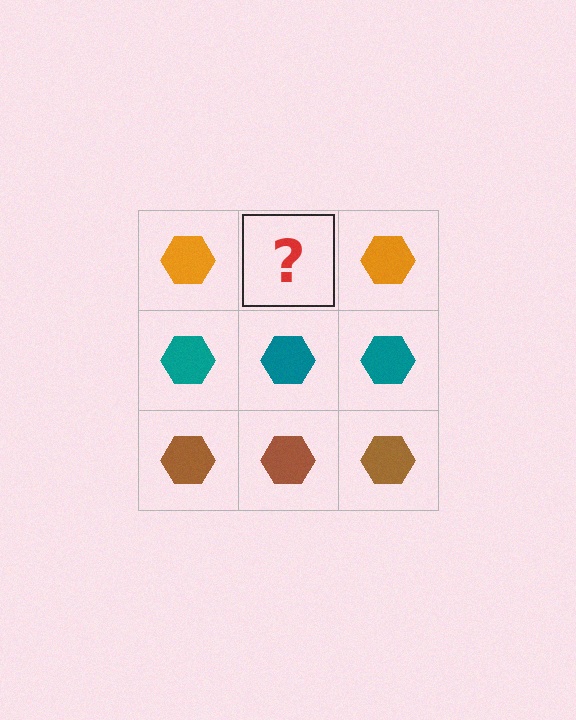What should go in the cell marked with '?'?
The missing cell should contain an orange hexagon.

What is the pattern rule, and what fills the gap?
The rule is that each row has a consistent color. The gap should be filled with an orange hexagon.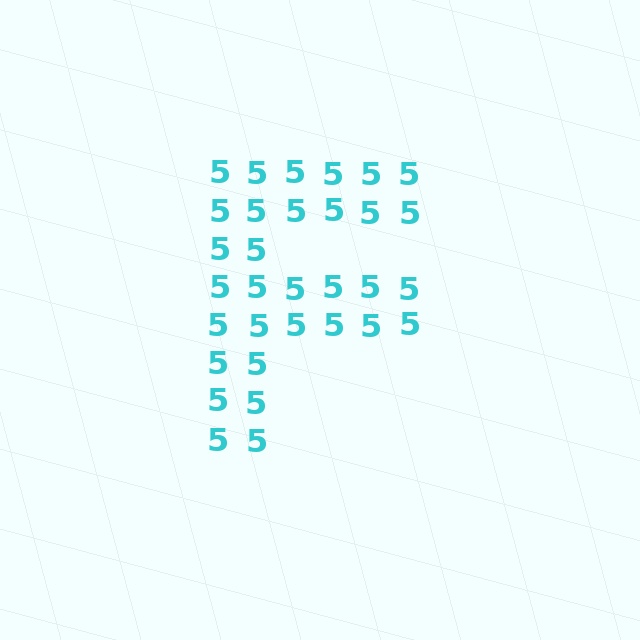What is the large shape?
The large shape is the letter F.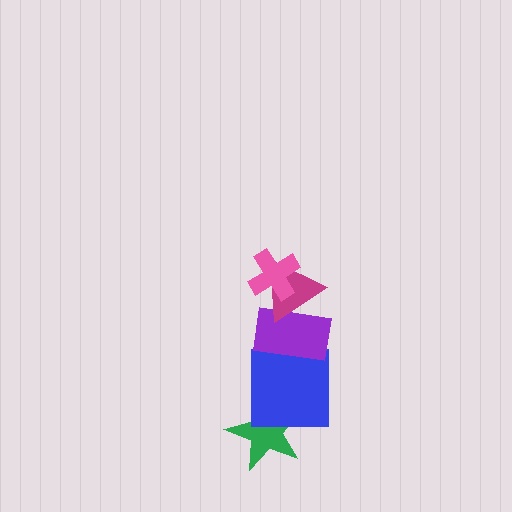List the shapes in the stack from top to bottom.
From top to bottom: the pink cross, the magenta triangle, the purple rectangle, the blue square, the green star.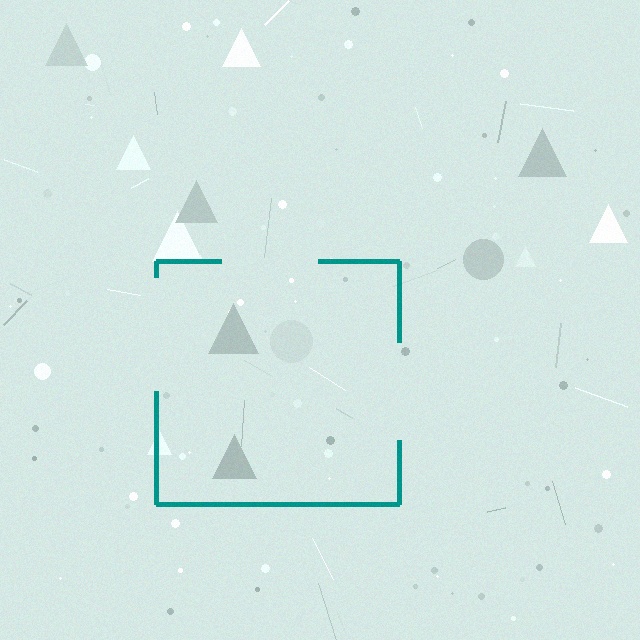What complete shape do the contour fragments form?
The contour fragments form a square.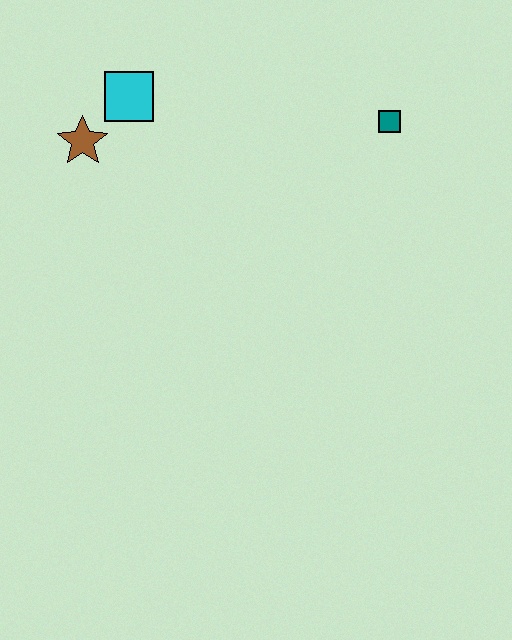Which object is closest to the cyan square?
The brown star is closest to the cyan square.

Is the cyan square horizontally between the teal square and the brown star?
Yes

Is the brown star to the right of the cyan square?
No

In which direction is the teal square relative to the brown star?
The teal square is to the right of the brown star.